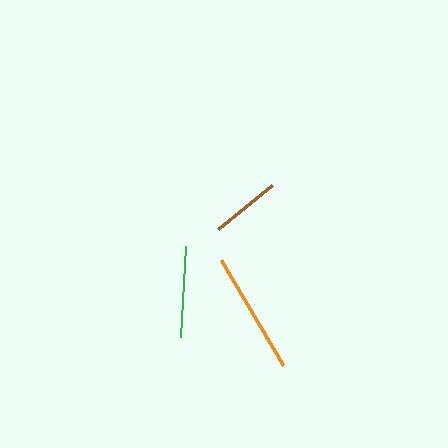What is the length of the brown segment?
The brown segment is approximately 70 pixels long.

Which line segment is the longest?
The orange line is the longest at approximately 122 pixels.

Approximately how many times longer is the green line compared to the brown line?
The green line is approximately 1.3 times the length of the brown line.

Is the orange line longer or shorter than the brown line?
The orange line is longer than the brown line.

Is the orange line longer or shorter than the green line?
The orange line is longer than the green line.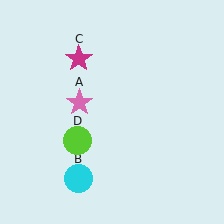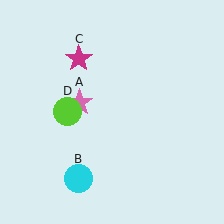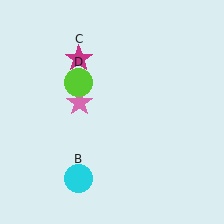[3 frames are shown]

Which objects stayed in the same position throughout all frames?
Pink star (object A) and cyan circle (object B) and magenta star (object C) remained stationary.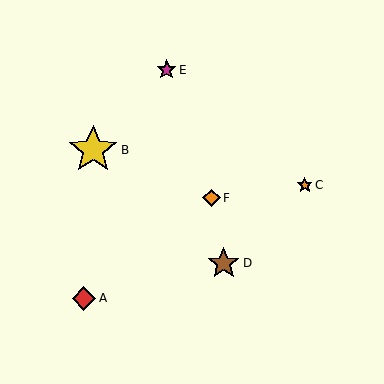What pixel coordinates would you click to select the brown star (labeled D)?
Click at (224, 263) to select the brown star D.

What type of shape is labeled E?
Shape E is a magenta star.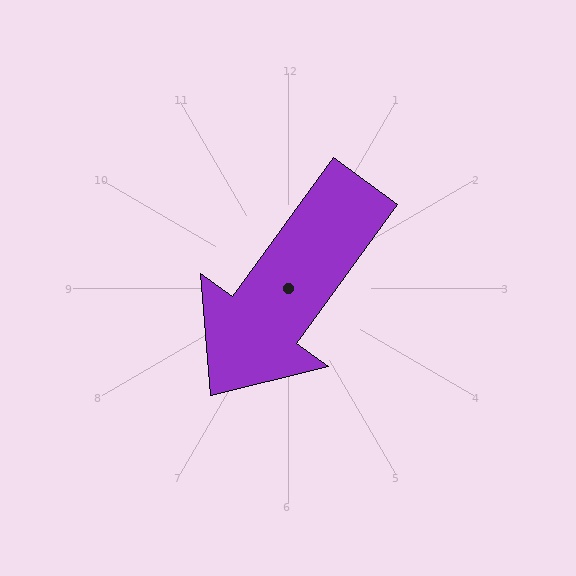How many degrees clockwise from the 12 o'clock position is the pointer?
Approximately 216 degrees.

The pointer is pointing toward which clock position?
Roughly 7 o'clock.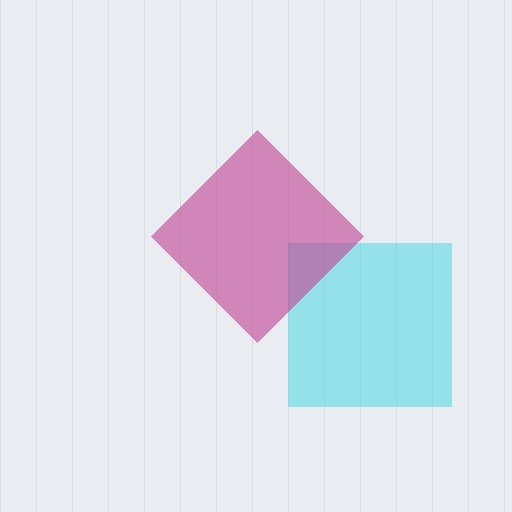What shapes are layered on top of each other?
The layered shapes are: a cyan square, a magenta diamond.